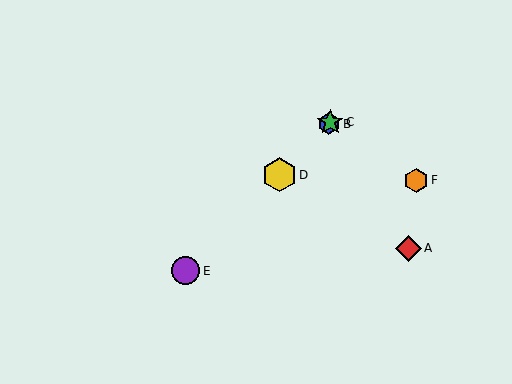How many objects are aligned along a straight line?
4 objects (B, C, D, E) are aligned along a straight line.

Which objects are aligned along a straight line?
Objects B, C, D, E are aligned along a straight line.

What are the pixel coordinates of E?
Object E is at (186, 271).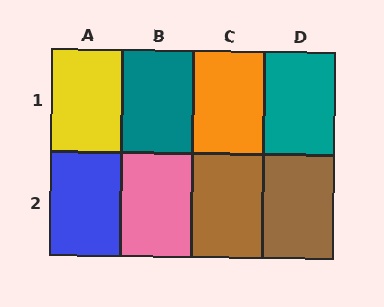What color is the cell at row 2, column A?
Blue.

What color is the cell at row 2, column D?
Brown.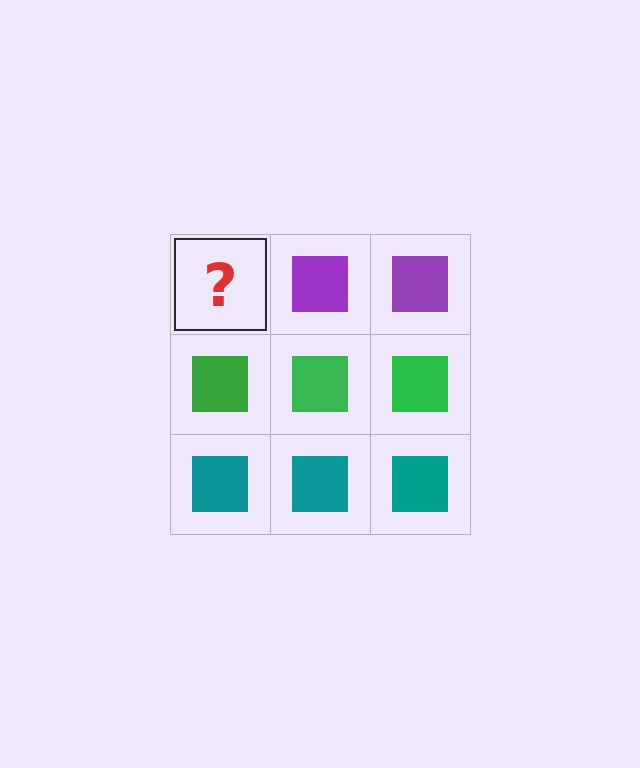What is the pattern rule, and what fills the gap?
The rule is that each row has a consistent color. The gap should be filled with a purple square.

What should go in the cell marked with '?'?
The missing cell should contain a purple square.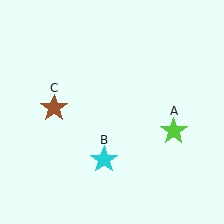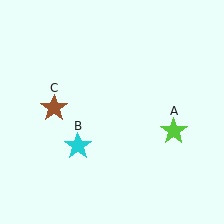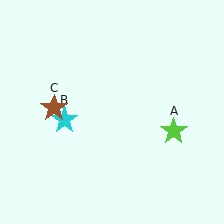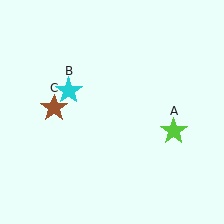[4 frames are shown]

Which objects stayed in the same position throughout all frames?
Lime star (object A) and brown star (object C) remained stationary.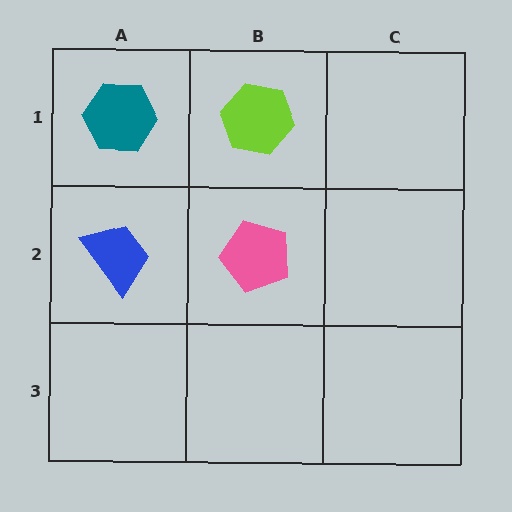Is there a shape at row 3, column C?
No, that cell is empty.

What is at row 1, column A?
A teal hexagon.